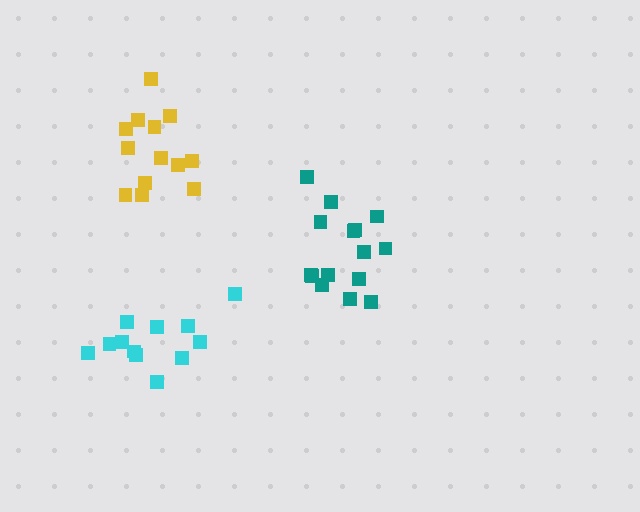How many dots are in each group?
Group 1: 13 dots, Group 2: 15 dots, Group 3: 12 dots (40 total).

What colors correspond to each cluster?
The clusters are colored: yellow, teal, cyan.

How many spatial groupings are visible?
There are 3 spatial groupings.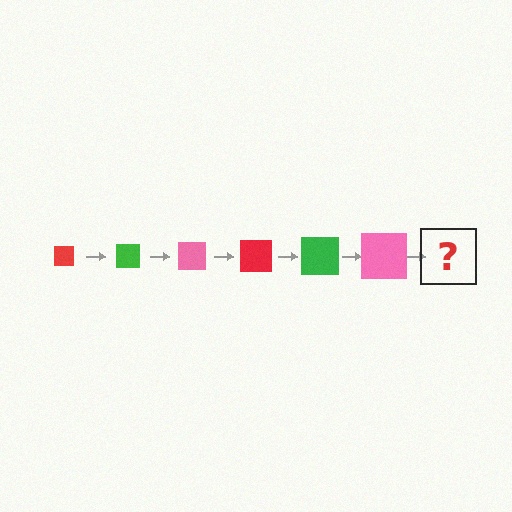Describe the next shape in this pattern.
It should be a red square, larger than the previous one.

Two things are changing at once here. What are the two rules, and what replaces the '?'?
The two rules are that the square grows larger each step and the color cycles through red, green, and pink. The '?' should be a red square, larger than the previous one.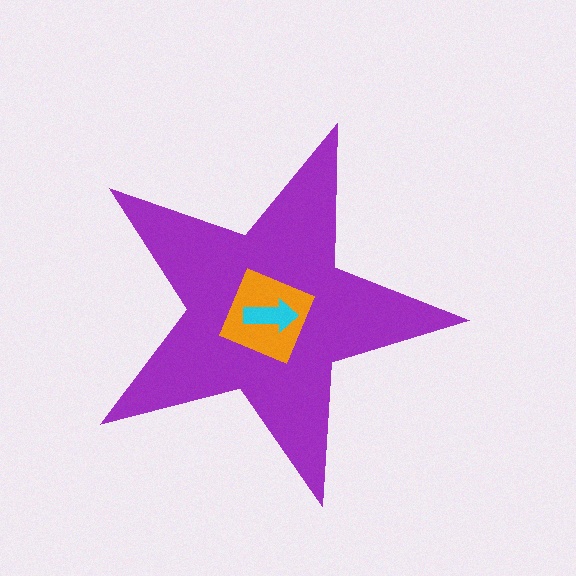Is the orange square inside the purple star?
Yes.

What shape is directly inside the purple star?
The orange square.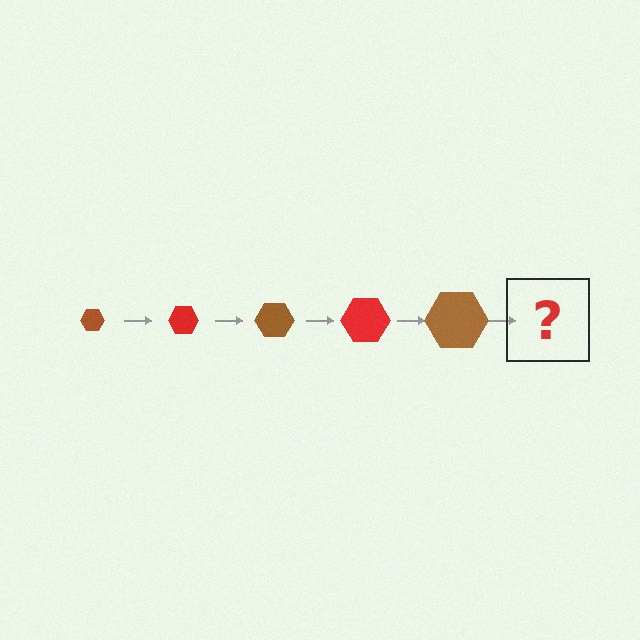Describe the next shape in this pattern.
It should be a red hexagon, larger than the previous one.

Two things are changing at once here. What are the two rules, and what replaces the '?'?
The two rules are that the hexagon grows larger each step and the color cycles through brown and red. The '?' should be a red hexagon, larger than the previous one.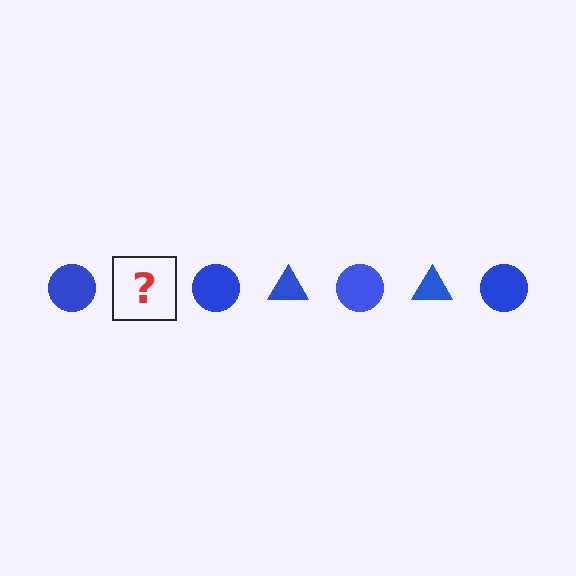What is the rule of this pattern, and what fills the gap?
The rule is that the pattern cycles through circle, triangle shapes in blue. The gap should be filled with a blue triangle.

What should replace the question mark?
The question mark should be replaced with a blue triangle.